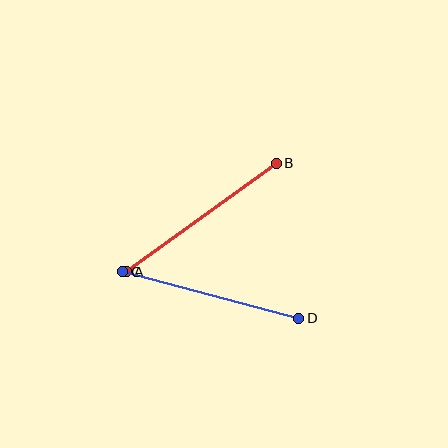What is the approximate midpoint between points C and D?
The midpoint is at approximately (211, 295) pixels.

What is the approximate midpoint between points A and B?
The midpoint is at approximately (201, 217) pixels.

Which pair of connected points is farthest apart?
Points A and B are farthest apart.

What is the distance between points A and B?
The distance is approximately 185 pixels.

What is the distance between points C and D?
The distance is approximately 182 pixels.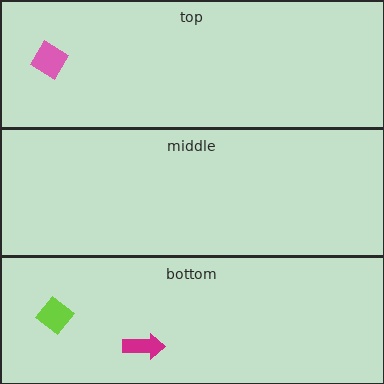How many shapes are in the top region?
1.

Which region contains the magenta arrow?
The bottom region.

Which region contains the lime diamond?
The bottom region.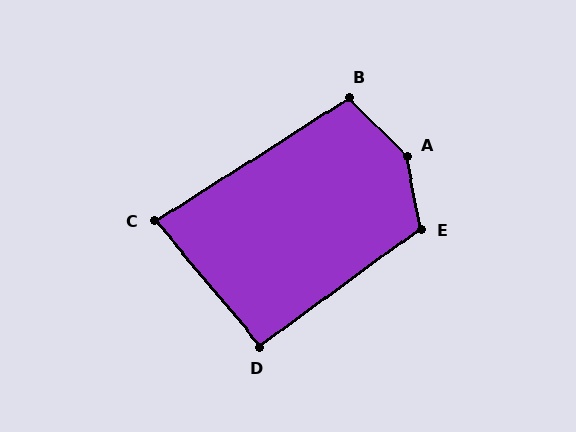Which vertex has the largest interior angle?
A, at approximately 146 degrees.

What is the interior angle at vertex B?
Approximately 102 degrees (obtuse).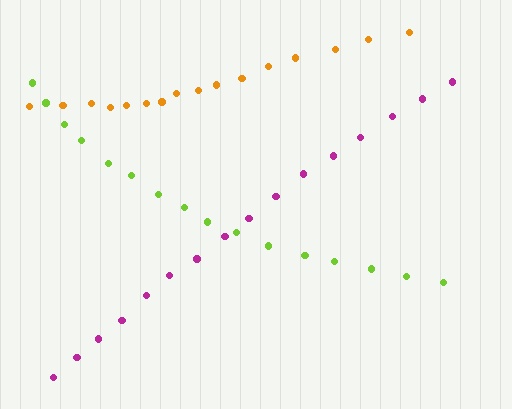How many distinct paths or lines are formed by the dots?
There are 3 distinct paths.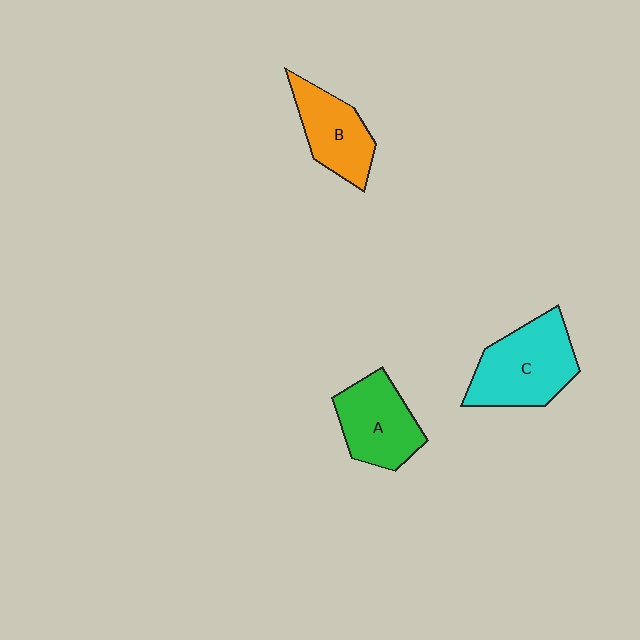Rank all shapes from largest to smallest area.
From largest to smallest: C (cyan), A (green), B (orange).